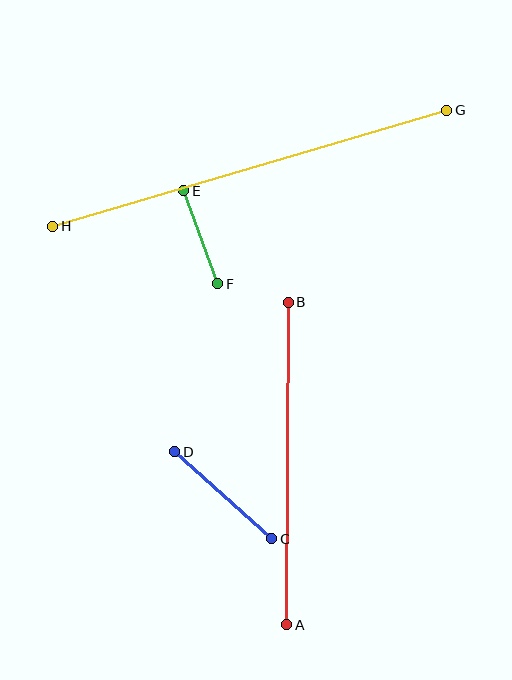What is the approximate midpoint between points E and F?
The midpoint is at approximately (201, 237) pixels.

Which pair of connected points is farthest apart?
Points G and H are farthest apart.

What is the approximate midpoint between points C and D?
The midpoint is at approximately (223, 495) pixels.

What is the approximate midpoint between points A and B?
The midpoint is at approximately (287, 464) pixels.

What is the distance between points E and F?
The distance is approximately 99 pixels.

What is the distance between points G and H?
The distance is approximately 411 pixels.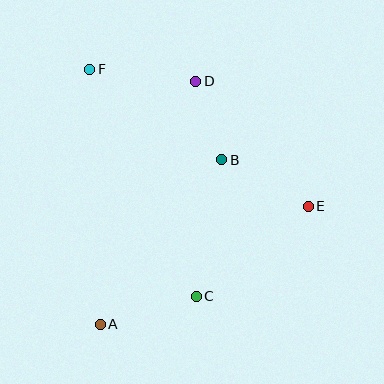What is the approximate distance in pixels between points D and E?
The distance between D and E is approximately 168 pixels.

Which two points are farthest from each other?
Points A and D are farthest from each other.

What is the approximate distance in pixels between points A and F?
The distance between A and F is approximately 255 pixels.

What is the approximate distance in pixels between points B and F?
The distance between B and F is approximately 160 pixels.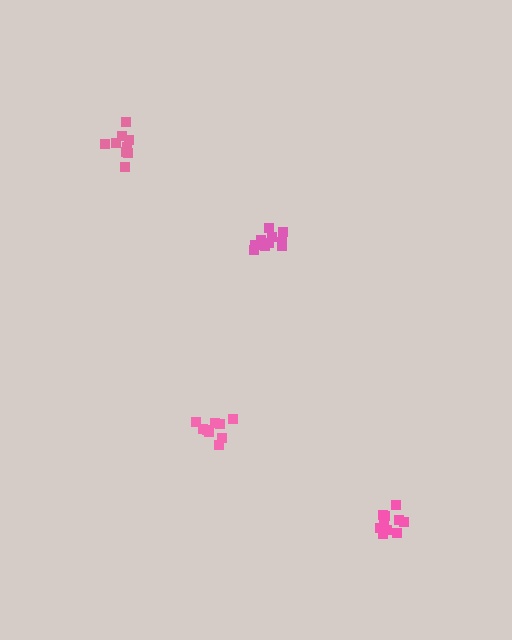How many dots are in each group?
Group 1: 10 dots, Group 2: 10 dots, Group 3: 9 dots, Group 4: 10 dots (39 total).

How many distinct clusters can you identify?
There are 4 distinct clusters.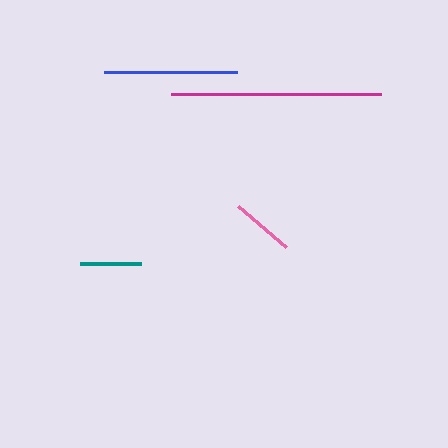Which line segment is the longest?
The magenta line is the longest at approximately 211 pixels.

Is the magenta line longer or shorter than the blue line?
The magenta line is longer than the blue line.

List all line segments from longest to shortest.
From longest to shortest: magenta, blue, pink, teal.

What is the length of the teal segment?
The teal segment is approximately 61 pixels long.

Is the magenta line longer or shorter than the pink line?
The magenta line is longer than the pink line.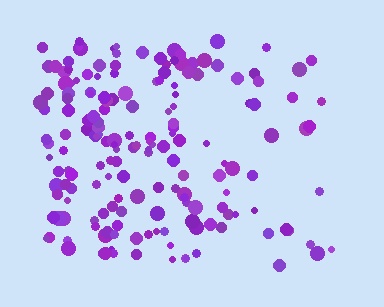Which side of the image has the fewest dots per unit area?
The right.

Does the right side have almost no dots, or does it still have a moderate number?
Still a moderate number, just noticeably fewer than the left.